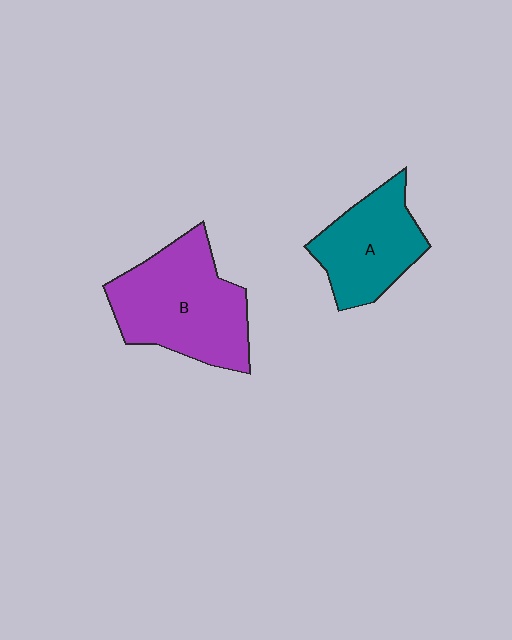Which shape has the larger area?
Shape B (purple).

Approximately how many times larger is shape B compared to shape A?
Approximately 1.4 times.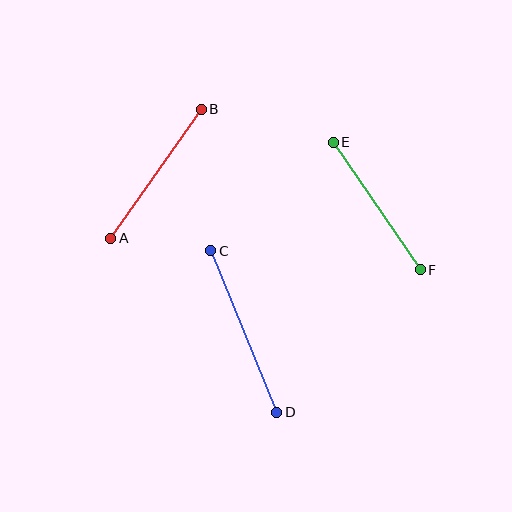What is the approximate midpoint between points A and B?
The midpoint is at approximately (156, 174) pixels.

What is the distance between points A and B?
The distance is approximately 158 pixels.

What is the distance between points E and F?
The distance is approximately 155 pixels.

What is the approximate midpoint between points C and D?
The midpoint is at approximately (244, 331) pixels.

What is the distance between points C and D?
The distance is approximately 174 pixels.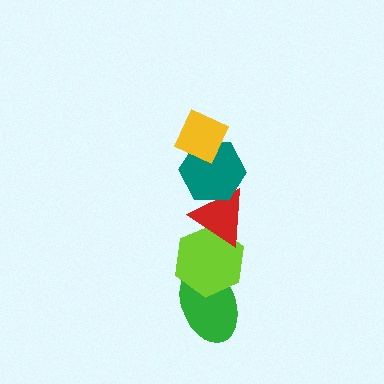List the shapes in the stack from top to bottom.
From top to bottom: the yellow diamond, the teal hexagon, the red triangle, the lime hexagon, the green ellipse.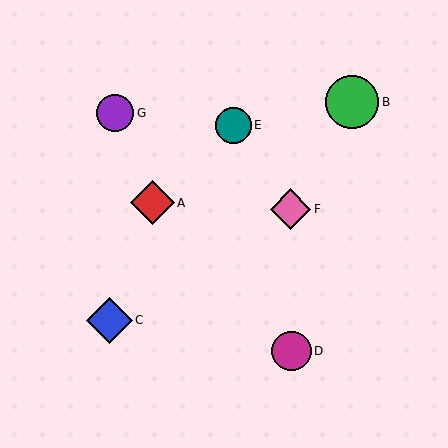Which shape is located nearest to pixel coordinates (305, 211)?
The pink diamond (labeled F) at (291, 209) is nearest to that location.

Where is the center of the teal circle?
The center of the teal circle is at (234, 125).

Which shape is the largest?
The green circle (labeled B) is the largest.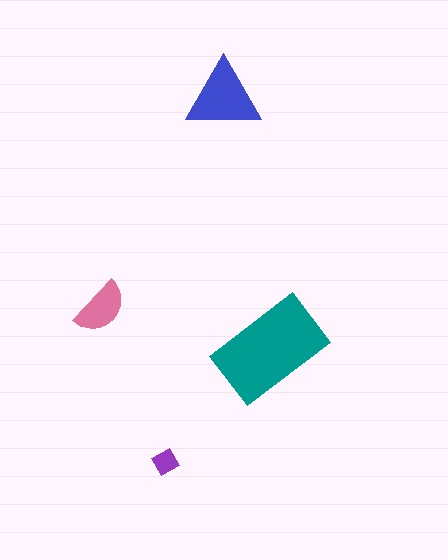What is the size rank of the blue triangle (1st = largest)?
2nd.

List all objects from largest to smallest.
The teal rectangle, the blue triangle, the pink semicircle, the purple diamond.